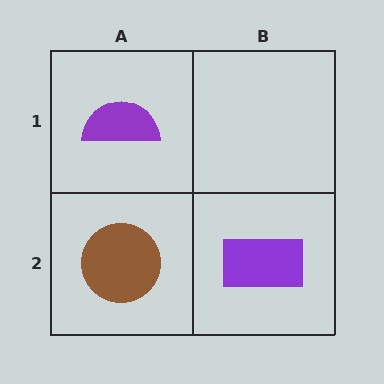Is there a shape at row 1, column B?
No, that cell is empty.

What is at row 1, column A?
A purple semicircle.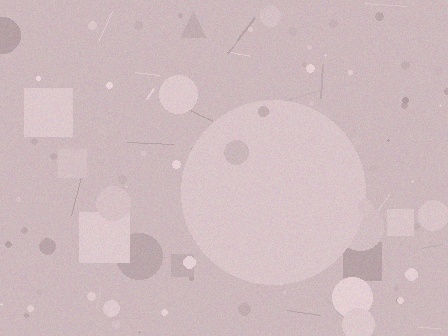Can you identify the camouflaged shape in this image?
The camouflaged shape is a circle.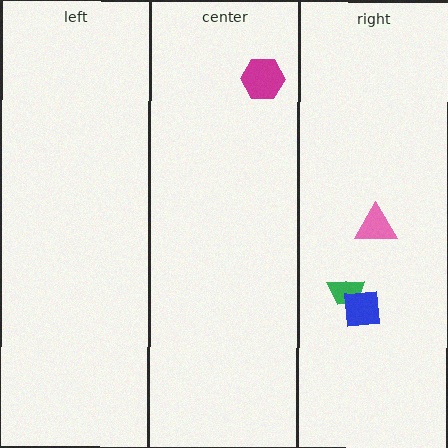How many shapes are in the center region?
1.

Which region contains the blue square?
The right region.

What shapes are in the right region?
The green trapezoid, the blue square, the pink triangle.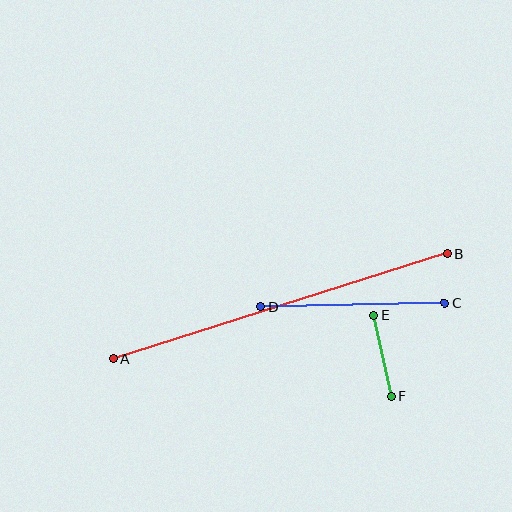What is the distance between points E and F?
The distance is approximately 83 pixels.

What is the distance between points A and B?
The distance is approximately 350 pixels.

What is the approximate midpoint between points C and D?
The midpoint is at approximately (352, 305) pixels.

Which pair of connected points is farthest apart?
Points A and B are farthest apart.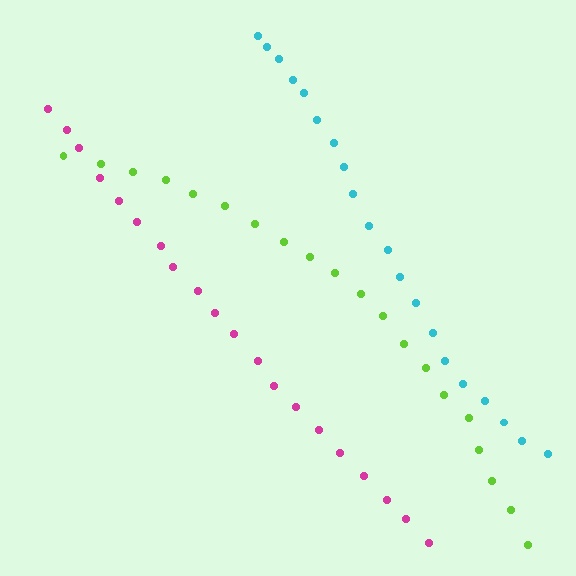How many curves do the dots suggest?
There are 3 distinct paths.